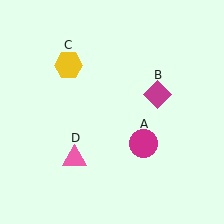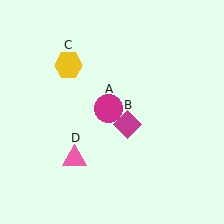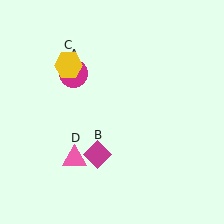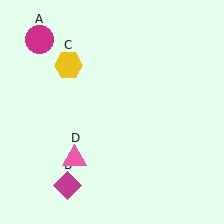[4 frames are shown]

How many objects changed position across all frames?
2 objects changed position: magenta circle (object A), magenta diamond (object B).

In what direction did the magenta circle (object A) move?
The magenta circle (object A) moved up and to the left.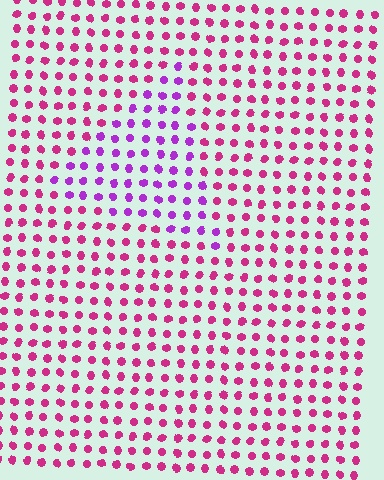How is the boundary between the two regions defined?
The boundary is defined purely by a slight shift in hue (about 38 degrees). Spacing, size, and orientation are identical on both sides.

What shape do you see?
I see a triangle.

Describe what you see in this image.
The image is filled with small magenta elements in a uniform arrangement. A triangle-shaped region is visible where the elements are tinted to a slightly different hue, forming a subtle color boundary.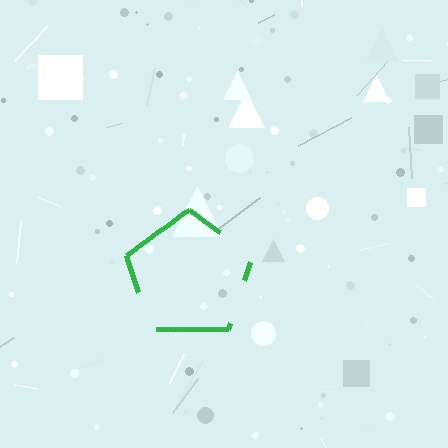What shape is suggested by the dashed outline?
The dashed outline suggests a pentagon.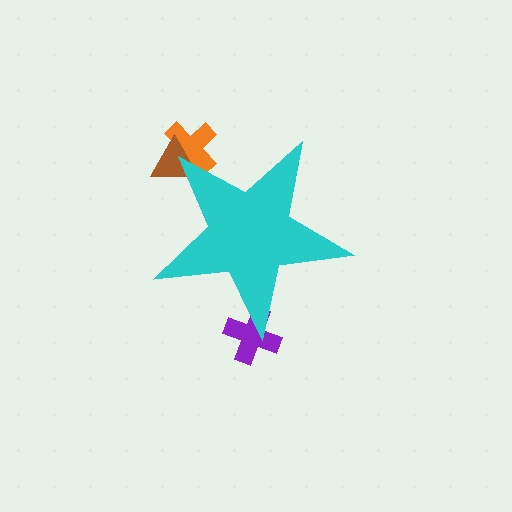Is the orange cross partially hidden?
Yes, the orange cross is partially hidden behind the cyan star.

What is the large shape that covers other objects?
A cyan star.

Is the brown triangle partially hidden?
Yes, the brown triangle is partially hidden behind the cyan star.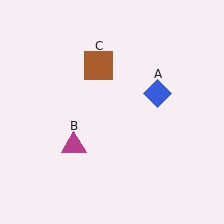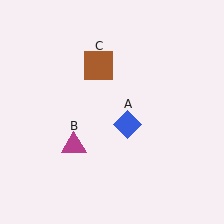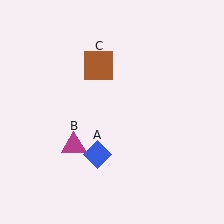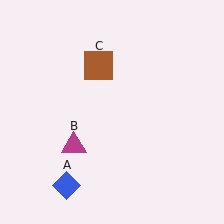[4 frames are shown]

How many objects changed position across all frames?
1 object changed position: blue diamond (object A).